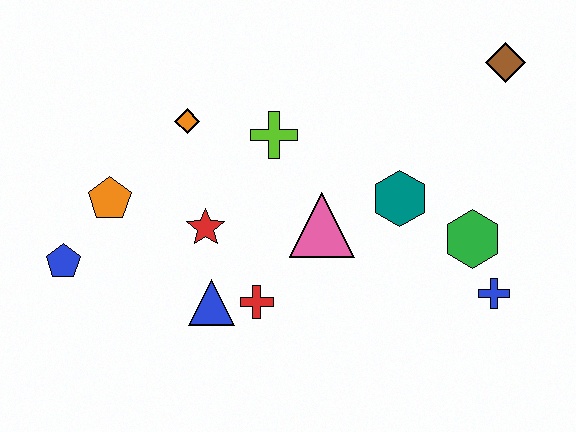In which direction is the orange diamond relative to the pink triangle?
The orange diamond is to the left of the pink triangle.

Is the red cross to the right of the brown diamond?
No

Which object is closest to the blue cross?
The green hexagon is closest to the blue cross.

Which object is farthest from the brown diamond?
The blue pentagon is farthest from the brown diamond.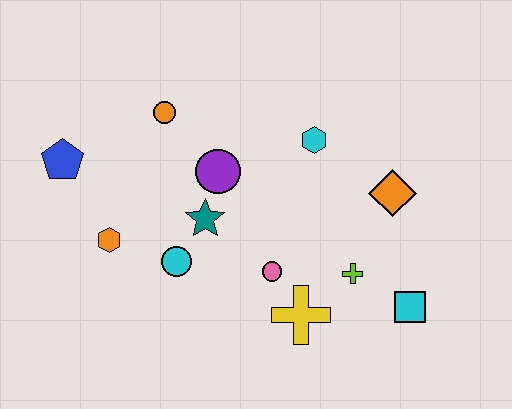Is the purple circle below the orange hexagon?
No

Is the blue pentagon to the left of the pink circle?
Yes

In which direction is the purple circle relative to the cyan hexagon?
The purple circle is to the left of the cyan hexagon.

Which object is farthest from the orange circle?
The cyan square is farthest from the orange circle.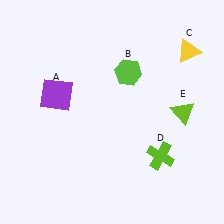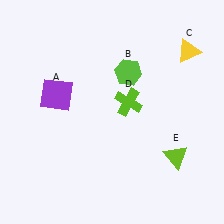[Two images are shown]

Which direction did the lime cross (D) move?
The lime cross (D) moved up.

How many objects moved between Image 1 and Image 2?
2 objects moved between the two images.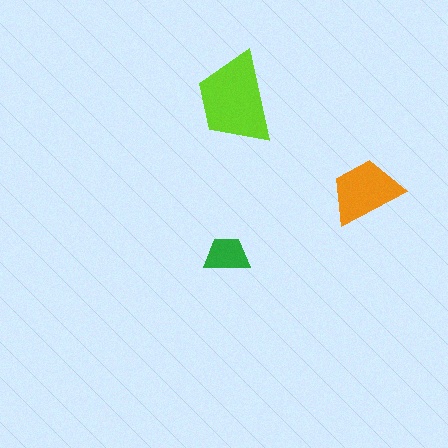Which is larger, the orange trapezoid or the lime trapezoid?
The lime one.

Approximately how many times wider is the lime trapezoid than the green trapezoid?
About 2 times wider.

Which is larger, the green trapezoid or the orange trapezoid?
The orange one.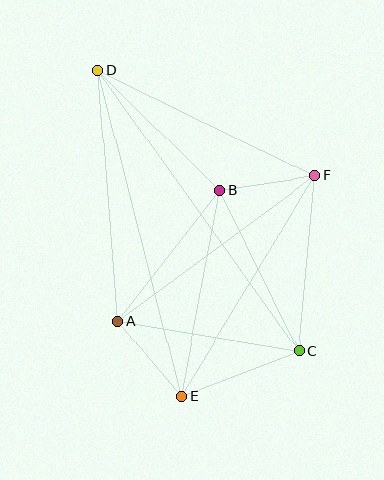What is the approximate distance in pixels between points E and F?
The distance between E and F is approximately 258 pixels.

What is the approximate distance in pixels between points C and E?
The distance between C and E is approximately 126 pixels.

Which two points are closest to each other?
Points B and F are closest to each other.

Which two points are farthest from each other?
Points C and D are farthest from each other.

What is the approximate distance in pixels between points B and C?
The distance between B and C is approximately 179 pixels.